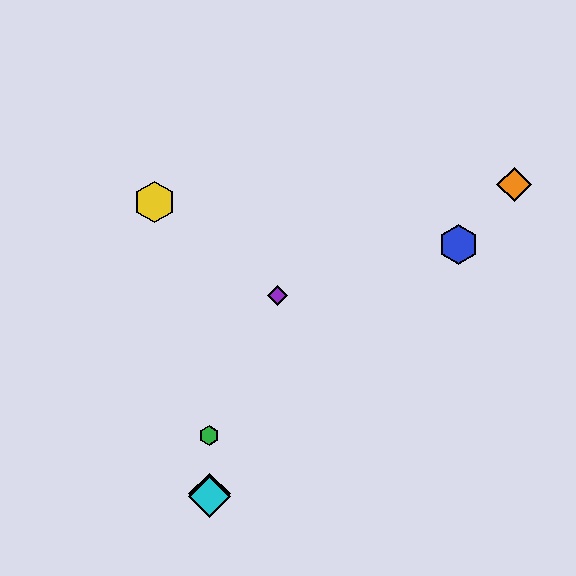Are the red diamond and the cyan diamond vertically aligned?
Yes, both are at x≈209.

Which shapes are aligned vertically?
The red diamond, the green hexagon, the cyan diamond are aligned vertically.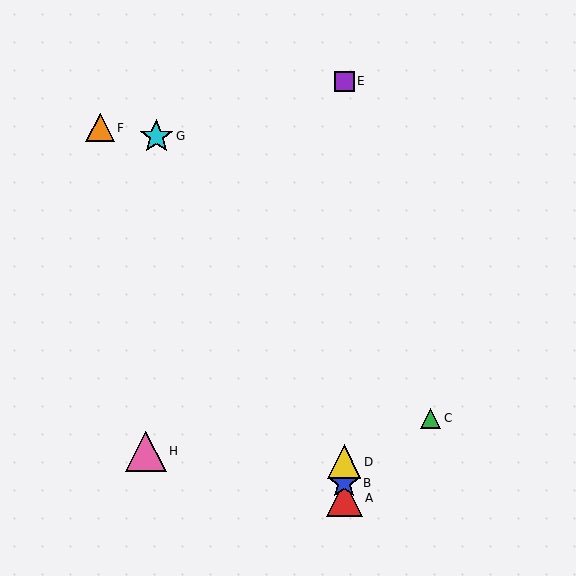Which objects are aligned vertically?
Objects A, B, D, E are aligned vertically.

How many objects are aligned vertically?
4 objects (A, B, D, E) are aligned vertically.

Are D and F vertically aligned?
No, D is at x≈344 and F is at x≈100.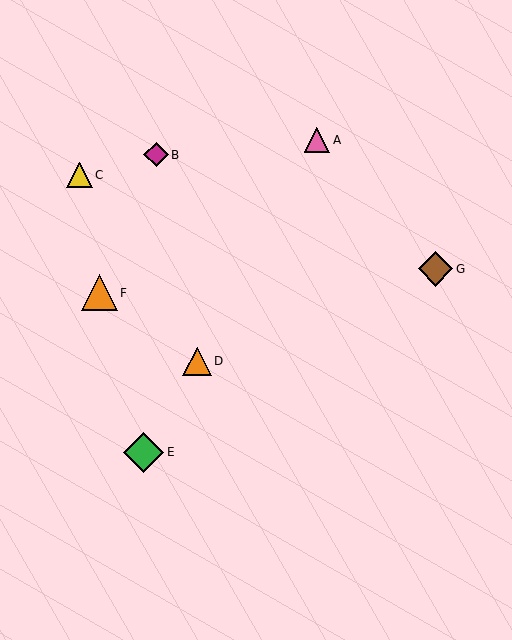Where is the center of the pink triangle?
The center of the pink triangle is at (317, 140).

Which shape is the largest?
The green diamond (labeled E) is the largest.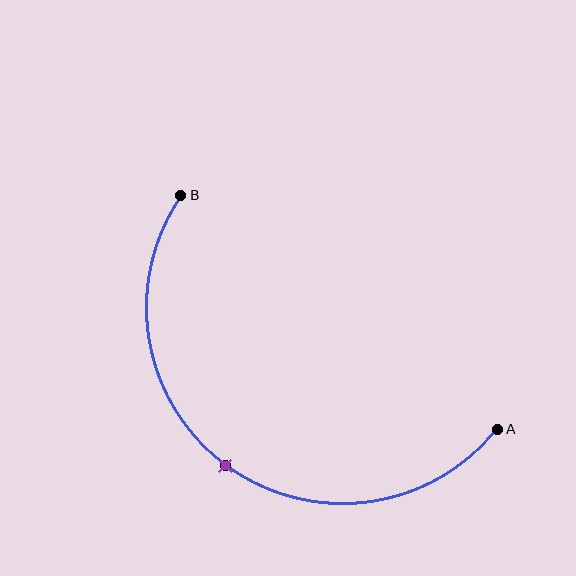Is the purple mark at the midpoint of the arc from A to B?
Yes. The purple mark lies on the arc at equal arc-length from both A and B — it is the arc midpoint.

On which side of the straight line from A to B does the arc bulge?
The arc bulges below and to the left of the straight line connecting A and B.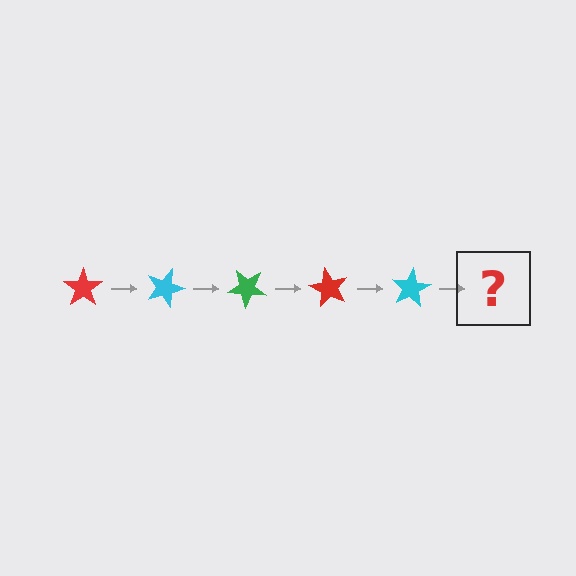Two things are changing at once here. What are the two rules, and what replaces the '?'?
The two rules are that it rotates 20 degrees each step and the color cycles through red, cyan, and green. The '?' should be a green star, rotated 100 degrees from the start.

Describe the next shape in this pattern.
It should be a green star, rotated 100 degrees from the start.